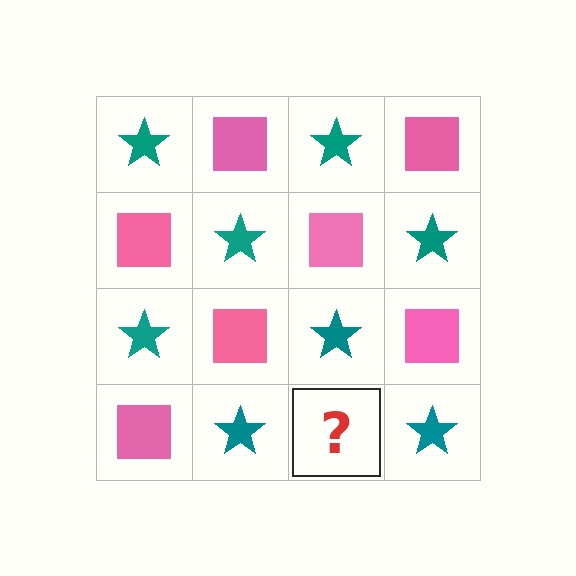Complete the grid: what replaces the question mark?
The question mark should be replaced with a pink square.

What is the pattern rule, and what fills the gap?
The rule is that it alternates teal star and pink square in a checkerboard pattern. The gap should be filled with a pink square.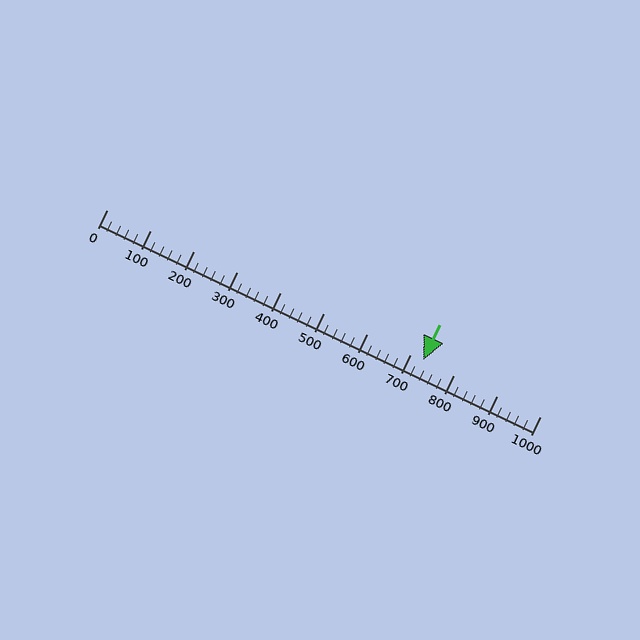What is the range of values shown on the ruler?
The ruler shows values from 0 to 1000.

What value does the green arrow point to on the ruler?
The green arrow points to approximately 730.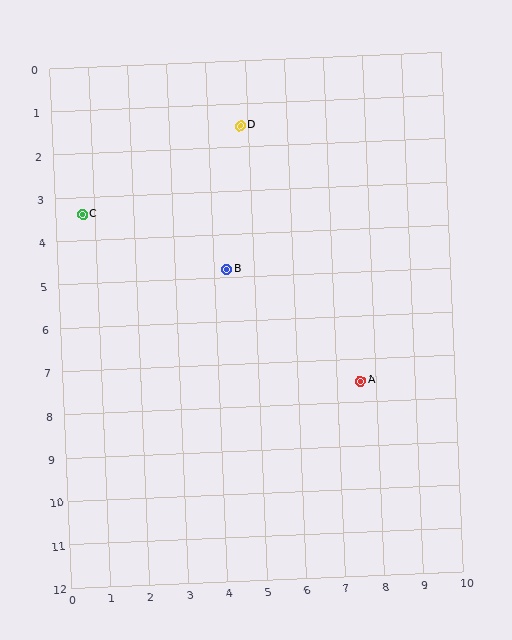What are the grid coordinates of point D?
Point D is at approximately (4.8, 1.5).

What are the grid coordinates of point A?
Point A is at approximately (7.6, 7.5).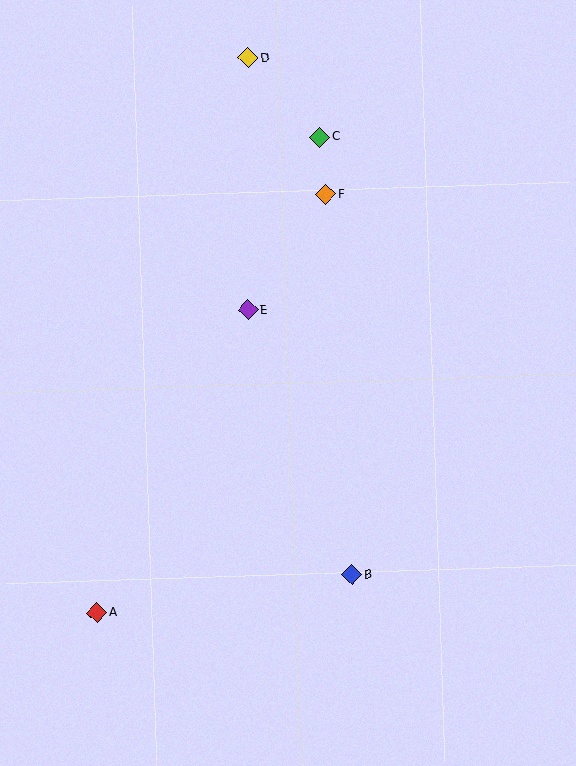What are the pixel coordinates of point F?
Point F is at (326, 194).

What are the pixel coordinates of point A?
Point A is at (97, 612).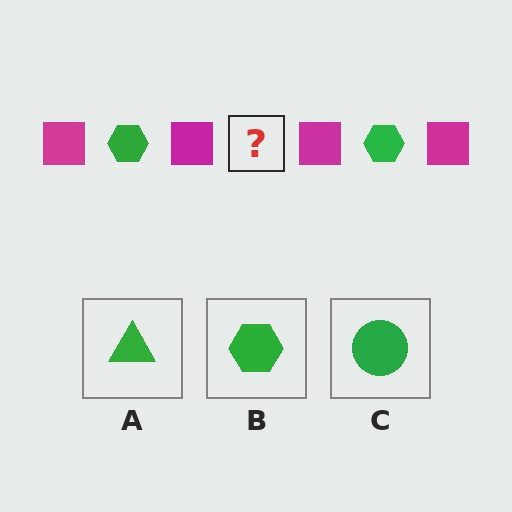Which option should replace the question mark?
Option B.